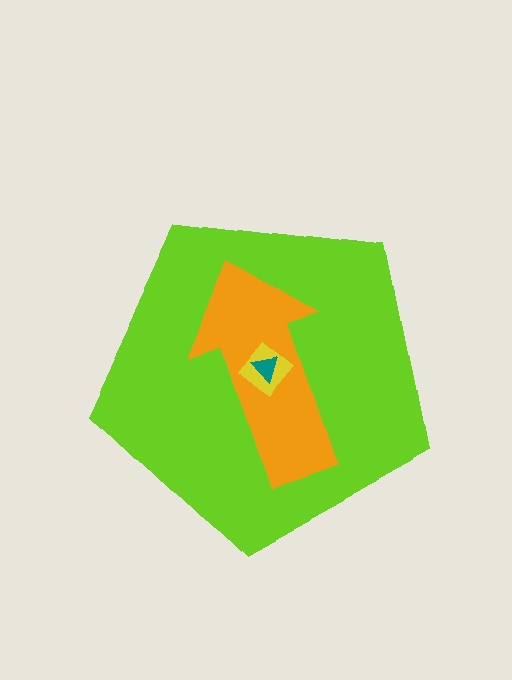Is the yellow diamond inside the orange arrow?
Yes.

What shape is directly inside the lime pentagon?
The orange arrow.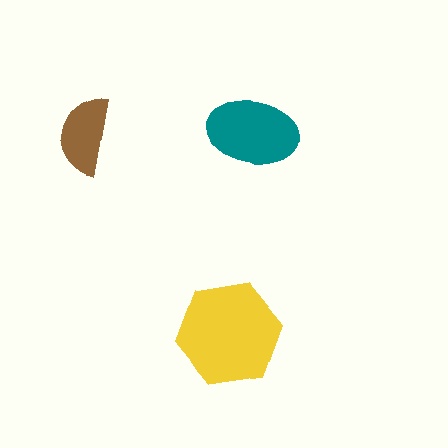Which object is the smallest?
The brown semicircle.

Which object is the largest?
The yellow hexagon.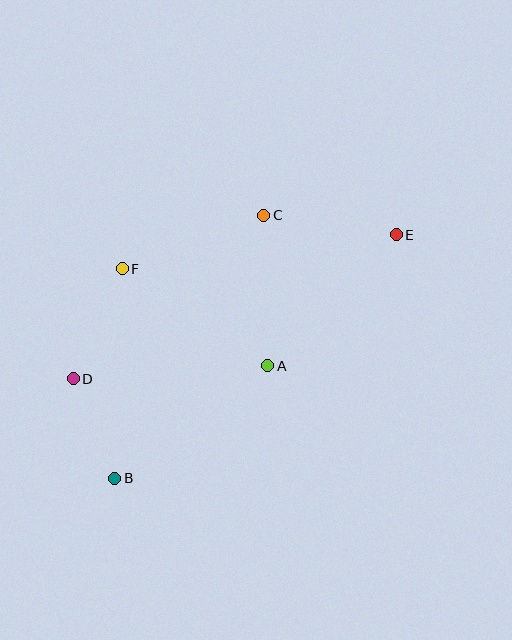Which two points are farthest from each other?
Points B and E are farthest from each other.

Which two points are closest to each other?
Points B and D are closest to each other.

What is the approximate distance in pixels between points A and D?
The distance between A and D is approximately 195 pixels.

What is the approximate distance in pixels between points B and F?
The distance between B and F is approximately 210 pixels.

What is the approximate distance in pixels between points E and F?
The distance between E and F is approximately 276 pixels.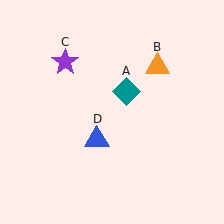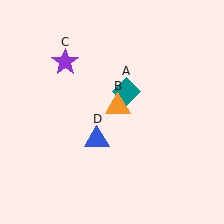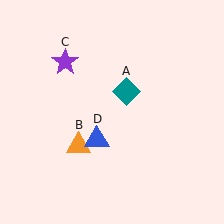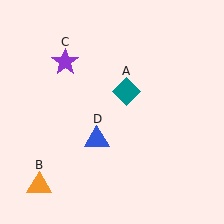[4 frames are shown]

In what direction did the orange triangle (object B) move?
The orange triangle (object B) moved down and to the left.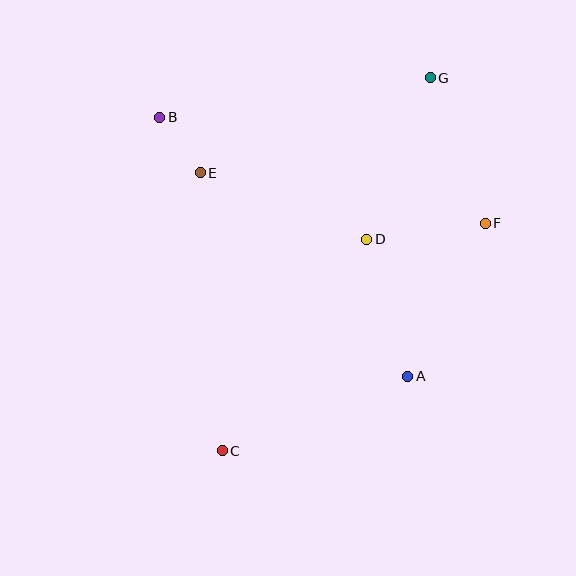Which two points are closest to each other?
Points B and E are closest to each other.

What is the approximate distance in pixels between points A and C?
The distance between A and C is approximately 200 pixels.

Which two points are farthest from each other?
Points C and G are farthest from each other.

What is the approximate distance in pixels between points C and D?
The distance between C and D is approximately 256 pixels.